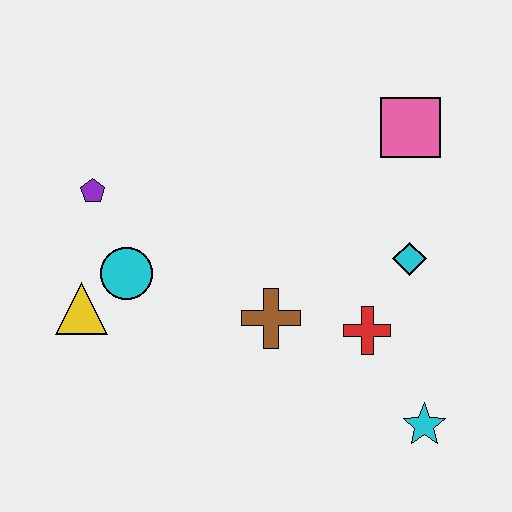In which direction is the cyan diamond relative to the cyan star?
The cyan diamond is above the cyan star.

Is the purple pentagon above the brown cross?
Yes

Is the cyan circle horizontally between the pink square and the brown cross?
No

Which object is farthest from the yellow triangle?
The pink square is farthest from the yellow triangle.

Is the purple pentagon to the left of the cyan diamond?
Yes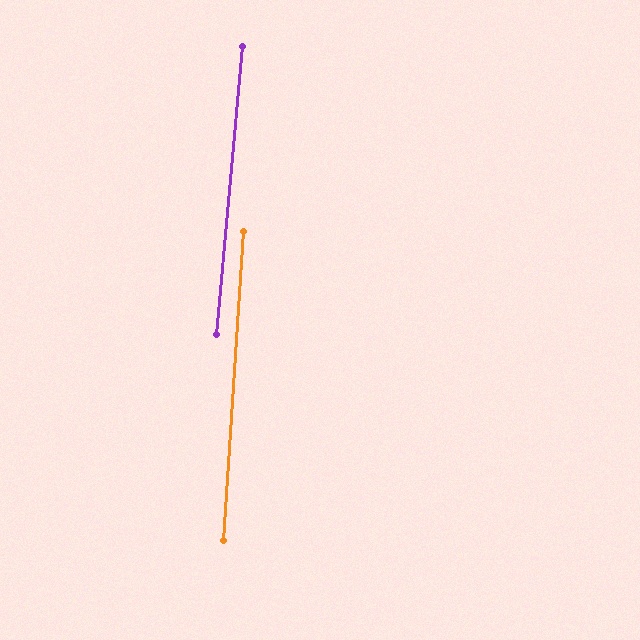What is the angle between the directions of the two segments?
Approximately 1 degree.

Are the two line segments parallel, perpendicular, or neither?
Parallel — their directions differ by only 1.3°.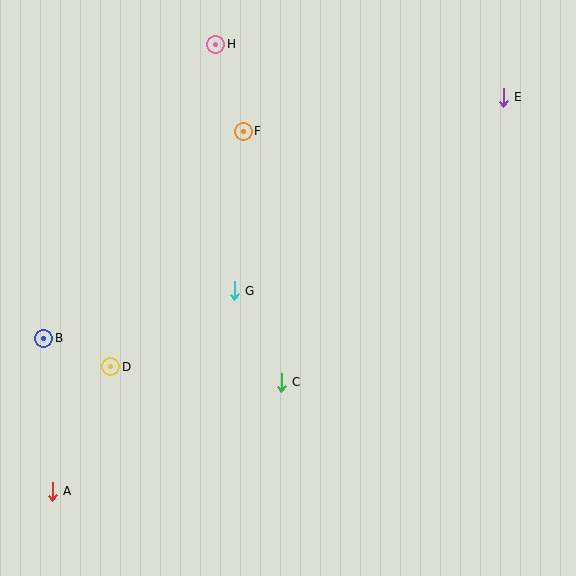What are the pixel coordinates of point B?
Point B is at (44, 338).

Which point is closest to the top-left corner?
Point H is closest to the top-left corner.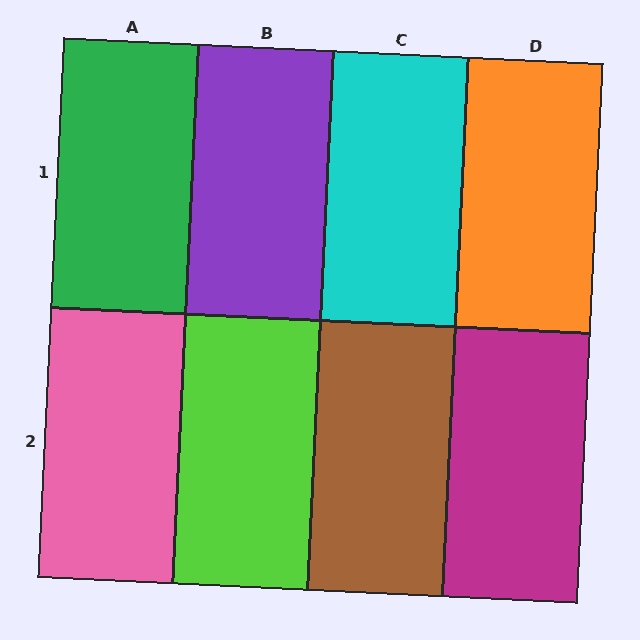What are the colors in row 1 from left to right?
Green, purple, cyan, orange.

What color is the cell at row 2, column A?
Pink.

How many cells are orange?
1 cell is orange.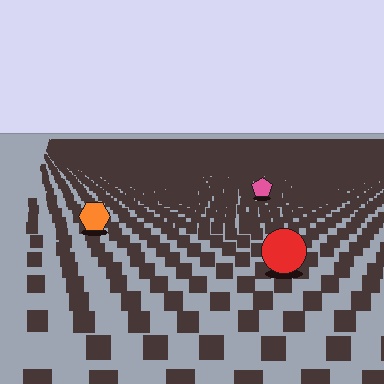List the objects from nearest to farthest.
From nearest to farthest: the red circle, the orange hexagon, the pink pentagon.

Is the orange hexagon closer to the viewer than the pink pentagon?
Yes. The orange hexagon is closer — you can tell from the texture gradient: the ground texture is coarser near it.